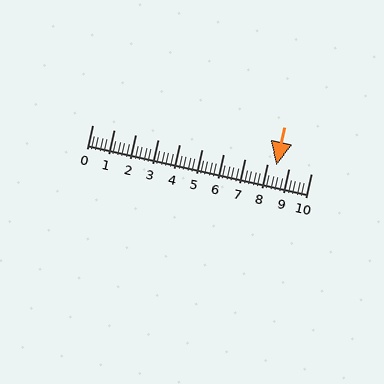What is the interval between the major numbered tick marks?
The major tick marks are spaced 1 units apart.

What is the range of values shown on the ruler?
The ruler shows values from 0 to 10.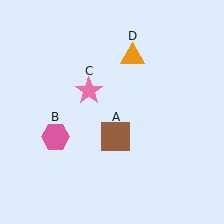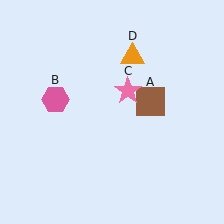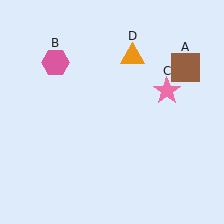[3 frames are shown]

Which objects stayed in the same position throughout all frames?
Orange triangle (object D) remained stationary.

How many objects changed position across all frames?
3 objects changed position: brown square (object A), pink hexagon (object B), pink star (object C).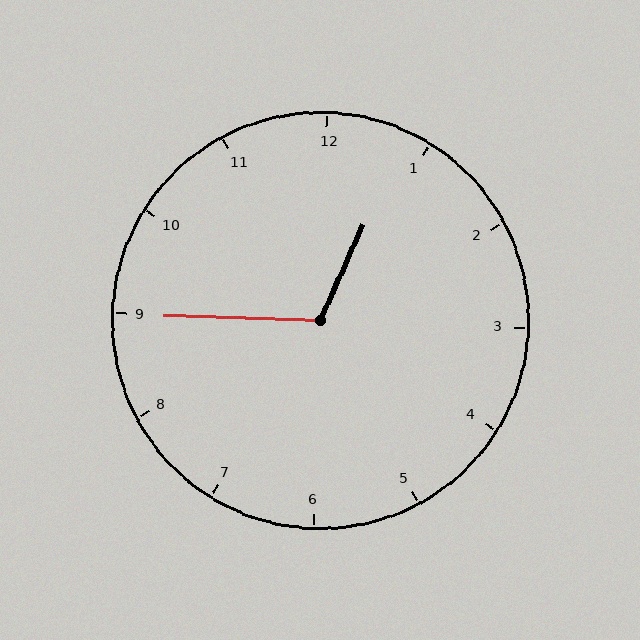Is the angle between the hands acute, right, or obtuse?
It is obtuse.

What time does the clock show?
12:45.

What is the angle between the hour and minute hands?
Approximately 112 degrees.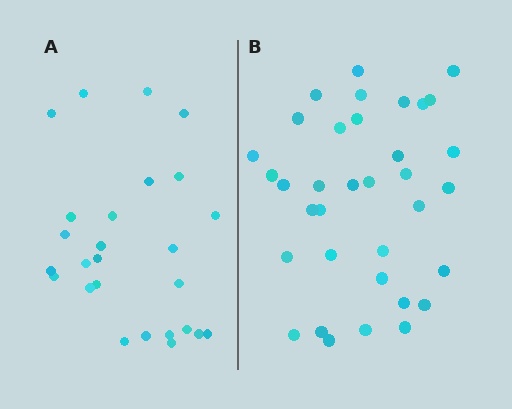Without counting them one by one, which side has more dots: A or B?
Region B (the right region) has more dots.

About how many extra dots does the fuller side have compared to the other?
Region B has roughly 8 or so more dots than region A.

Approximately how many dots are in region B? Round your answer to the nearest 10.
About 40 dots. (The exact count is 35, which rounds to 40.)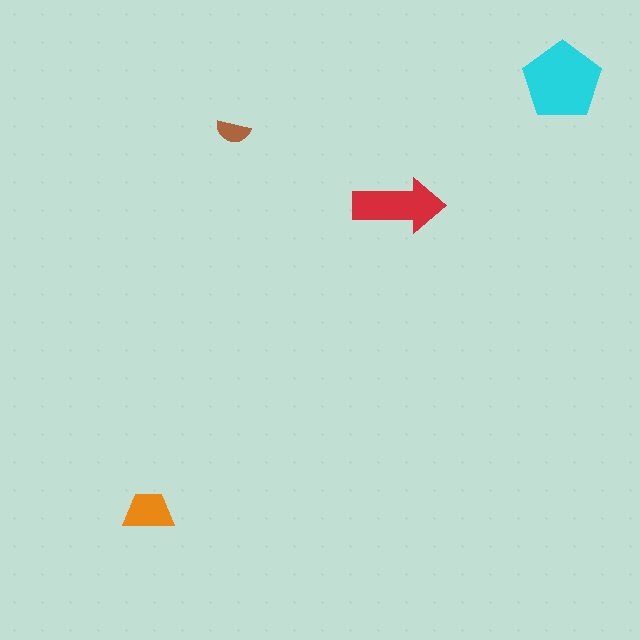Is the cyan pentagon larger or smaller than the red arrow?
Larger.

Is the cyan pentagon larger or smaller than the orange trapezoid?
Larger.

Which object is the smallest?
The brown semicircle.